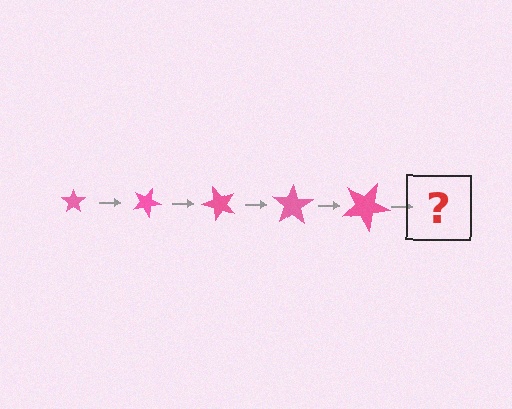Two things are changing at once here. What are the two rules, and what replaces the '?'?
The two rules are that the star grows larger each step and it rotates 25 degrees each step. The '?' should be a star, larger than the previous one and rotated 125 degrees from the start.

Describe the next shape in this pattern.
It should be a star, larger than the previous one and rotated 125 degrees from the start.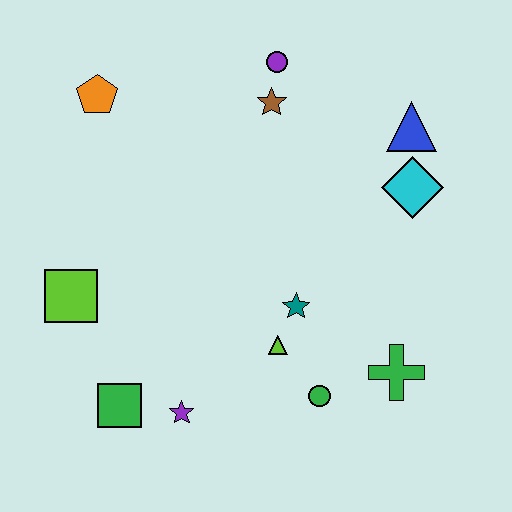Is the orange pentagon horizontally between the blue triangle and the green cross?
No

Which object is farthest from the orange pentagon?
The green cross is farthest from the orange pentagon.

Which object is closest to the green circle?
The lime triangle is closest to the green circle.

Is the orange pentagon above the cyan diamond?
Yes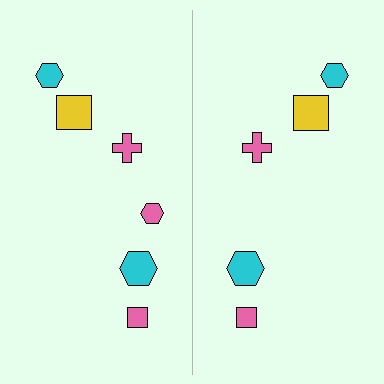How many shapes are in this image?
There are 11 shapes in this image.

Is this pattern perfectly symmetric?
No, the pattern is not perfectly symmetric. A pink hexagon is missing from the right side.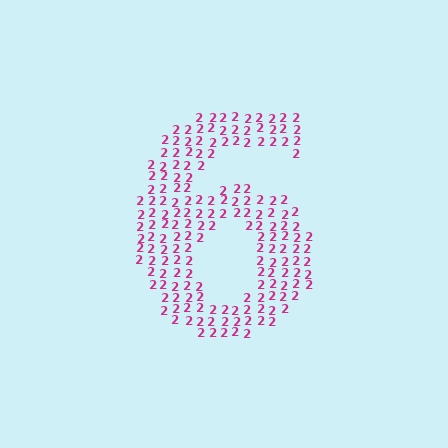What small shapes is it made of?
It is made of small digit 2's.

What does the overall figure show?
The overall figure shows the digit 6.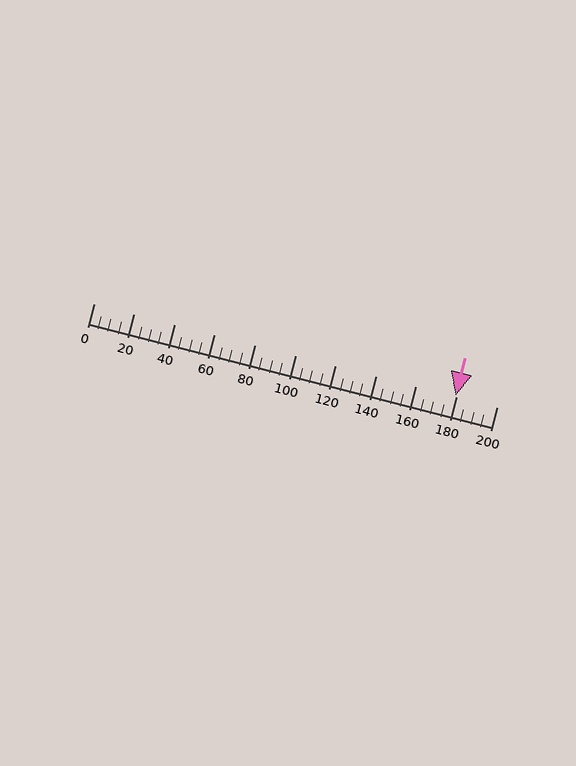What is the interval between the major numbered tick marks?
The major tick marks are spaced 20 units apart.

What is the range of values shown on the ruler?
The ruler shows values from 0 to 200.